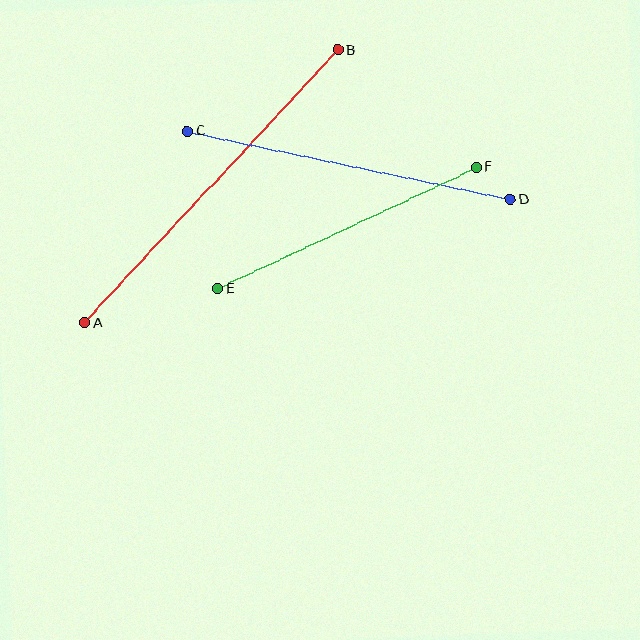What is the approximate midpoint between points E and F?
The midpoint is at approximately (347, 228) pixels.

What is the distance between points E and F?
The distance is approximately 286 pixels.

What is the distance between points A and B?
The distance is approximately 372 pixels.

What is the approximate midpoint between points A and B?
The midpoint is at approximately (211, 186) pixels.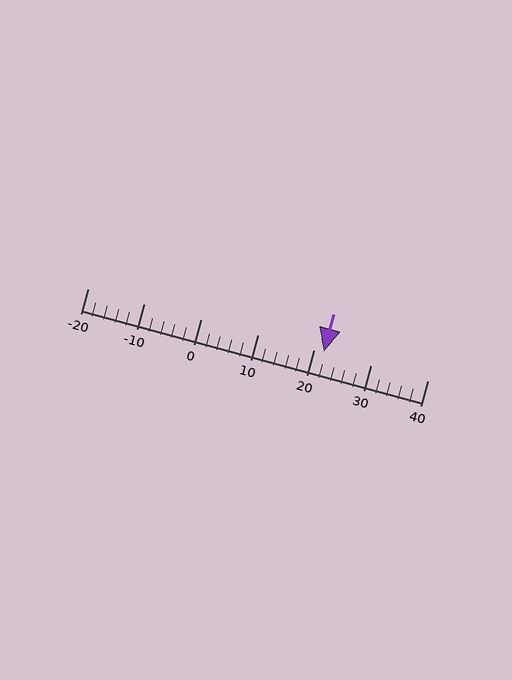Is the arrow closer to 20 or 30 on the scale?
The arrow is closer to 20.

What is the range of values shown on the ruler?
The ruler shows values from -20 to 40.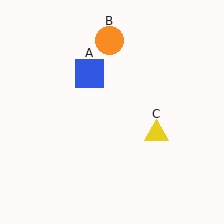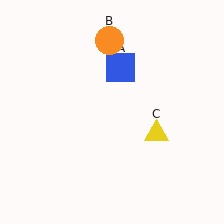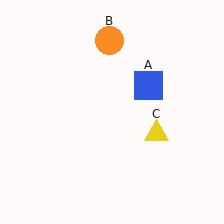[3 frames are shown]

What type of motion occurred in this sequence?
The blue square (object A) rotated clockwise around the center of the scene.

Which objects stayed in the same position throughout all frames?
Orange circle (object B) and yellow triangle (object C) remained stationary.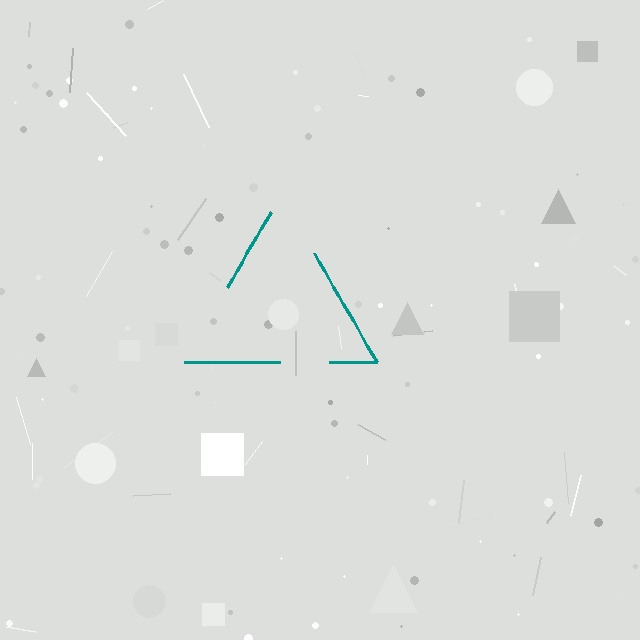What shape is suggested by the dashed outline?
The dashed outline suggests a triangle.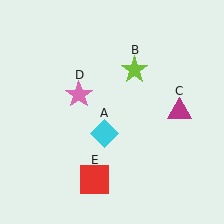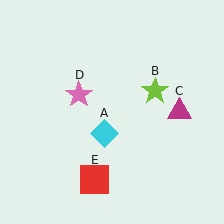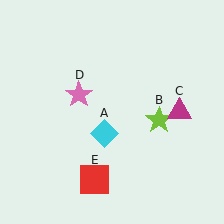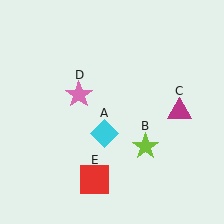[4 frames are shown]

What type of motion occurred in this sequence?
The lime star (object B) rotated clockwise around the center of the scene.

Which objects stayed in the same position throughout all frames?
Cyan diamond (object A) and magenta triangle (object C) and pink star (object D) and red square (object E) remained stationary.